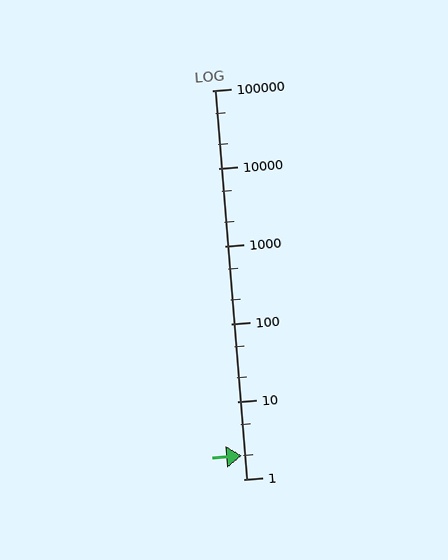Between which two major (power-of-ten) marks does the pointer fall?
The pointer is between 1 and 10.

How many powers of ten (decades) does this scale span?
The scale spans 5 decades, from 1 to 100000.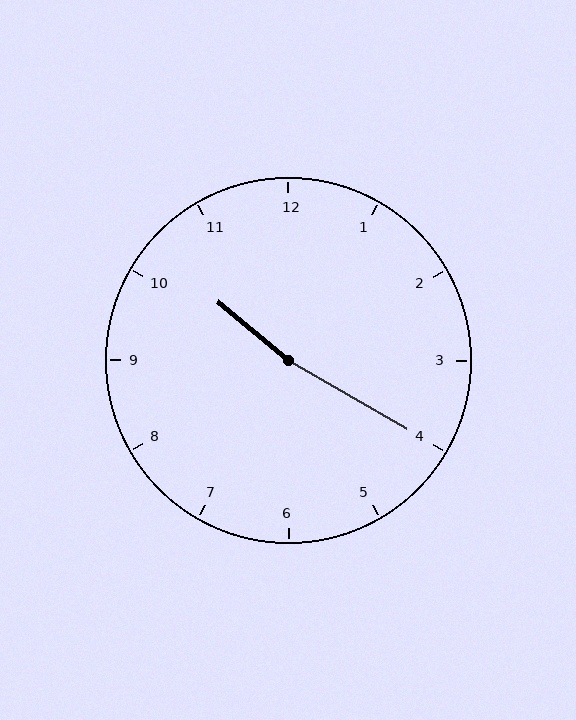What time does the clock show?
10:20.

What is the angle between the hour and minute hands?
Approximately 170 degrees.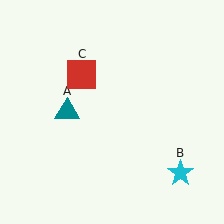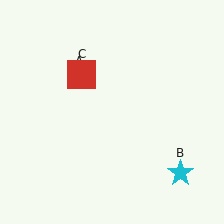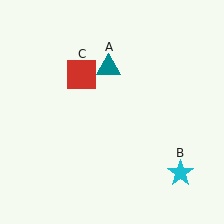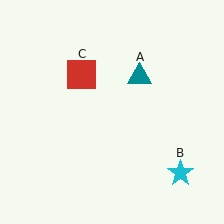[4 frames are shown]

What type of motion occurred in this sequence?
The teal triangle (object A) rotated clockwise around the center of the scene.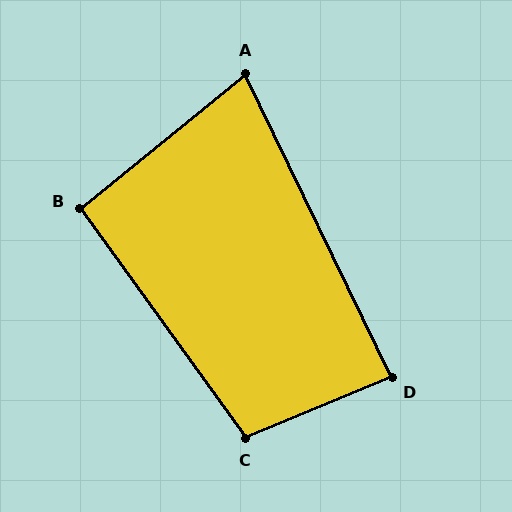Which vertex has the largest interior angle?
C, at approximately 103 degrees.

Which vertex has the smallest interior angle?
A, at approximately 77 degrees.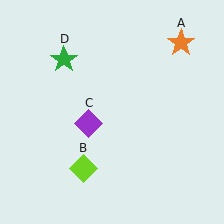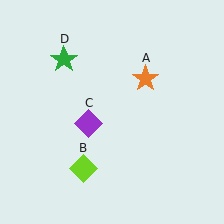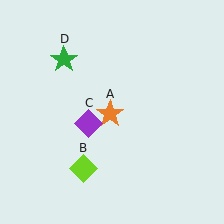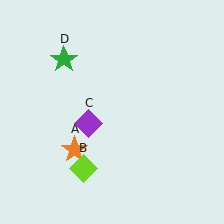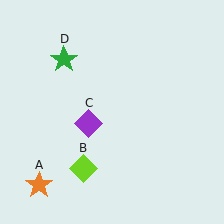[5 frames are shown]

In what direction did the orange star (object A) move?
The orange star (object A) moved down and to the left.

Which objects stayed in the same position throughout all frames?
Lime diamond (object B) and purple diamond (object C) and green star (object D) remained stationary.